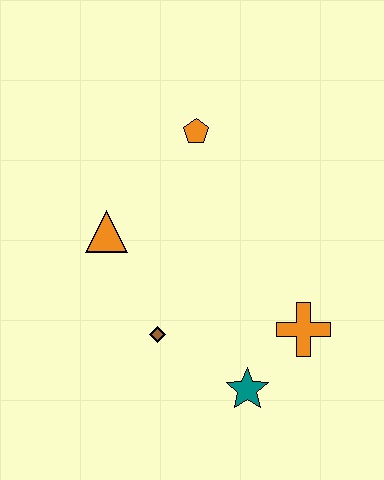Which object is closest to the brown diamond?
The teal star is closest to the brown diamond.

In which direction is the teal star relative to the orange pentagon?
The teal star is below the orange pentagon.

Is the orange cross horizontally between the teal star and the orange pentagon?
No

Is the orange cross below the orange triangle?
Yes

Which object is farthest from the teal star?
The orange pentagon is farthest from the teal star.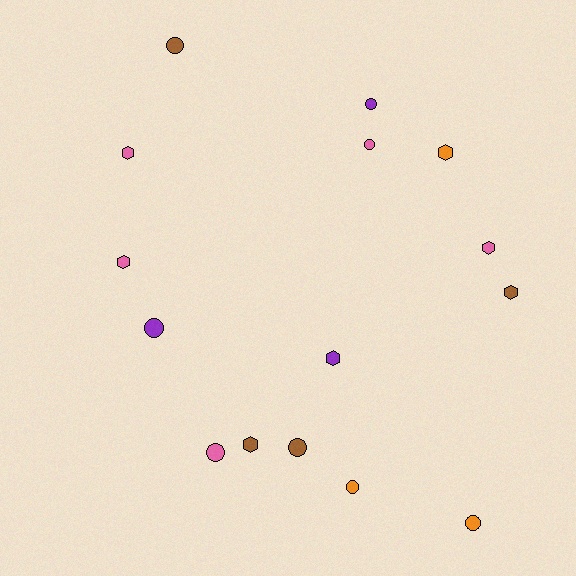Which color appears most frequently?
Pink, with 5 objects.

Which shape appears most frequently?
Circle, with 8 objects.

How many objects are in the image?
There are 15 objects.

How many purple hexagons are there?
There is 1 purple hexagon.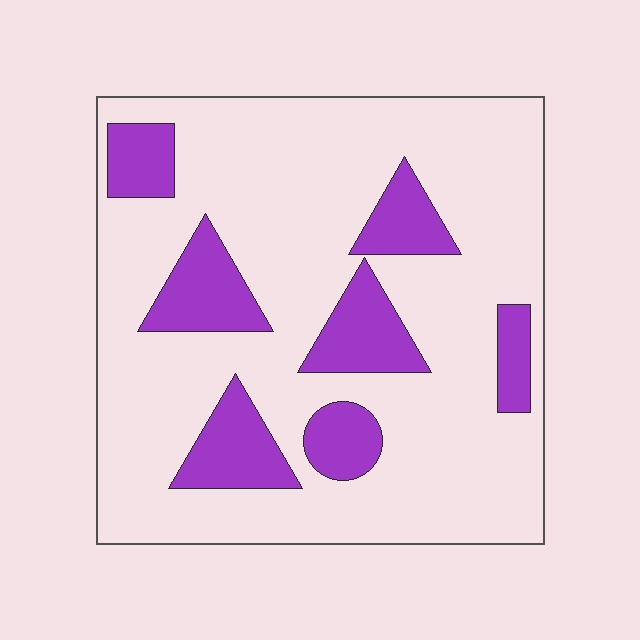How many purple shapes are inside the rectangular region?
7.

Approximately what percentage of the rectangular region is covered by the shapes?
Approximately 20%.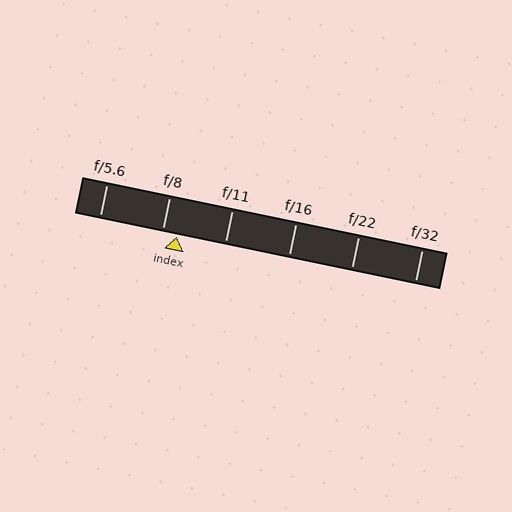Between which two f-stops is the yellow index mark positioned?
The index mark is between f/8 and f/11.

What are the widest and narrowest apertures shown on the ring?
The widest aperture shown is f/5.6 and the narrowest is f/32.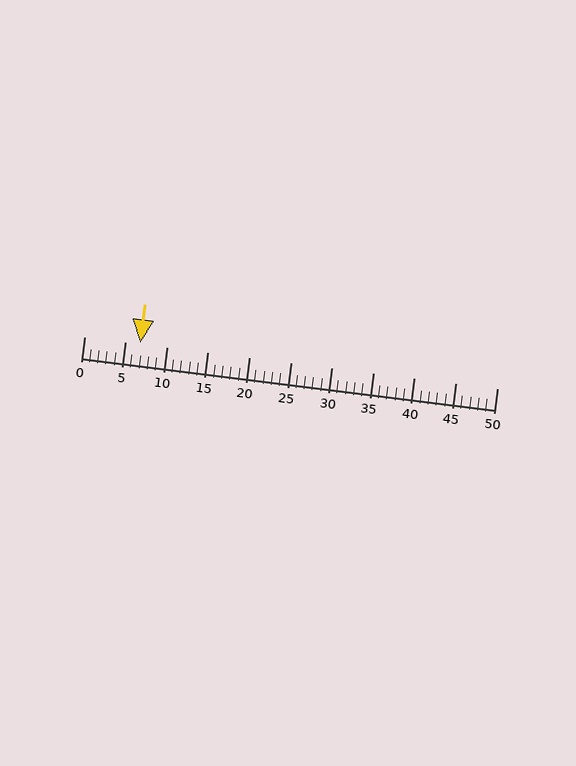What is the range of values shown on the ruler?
The ruler shows values from 0 to 50.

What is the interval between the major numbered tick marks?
The major tick marks are spaced 5 units apart.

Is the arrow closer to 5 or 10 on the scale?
The arrow is closer to 5.